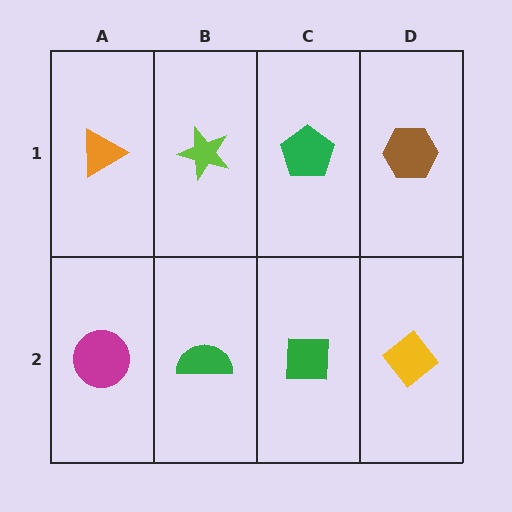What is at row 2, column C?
A green square.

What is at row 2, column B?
A green semicircle.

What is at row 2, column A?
A magenta circle.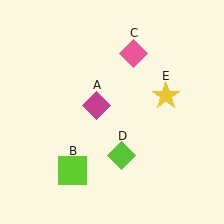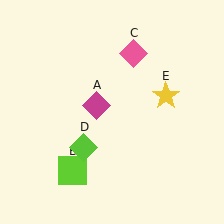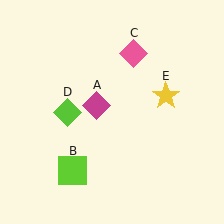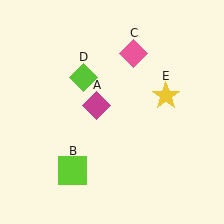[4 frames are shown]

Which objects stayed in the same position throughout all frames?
Magenta diamond (object A) and lime square (object B) and pink diamond (object C) and yellow star (object E) remained stationary.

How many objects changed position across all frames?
1 object changed position: lime diamond (object D).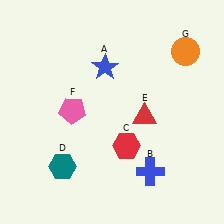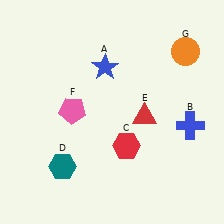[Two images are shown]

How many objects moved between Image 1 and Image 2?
1 object moved between the two images.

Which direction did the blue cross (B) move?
The blue cross (B) moved up.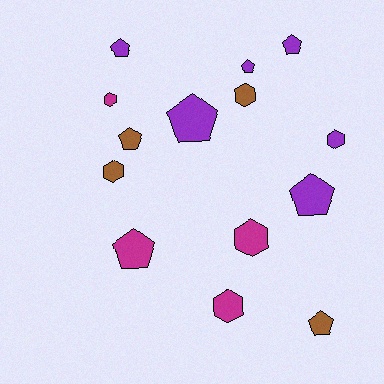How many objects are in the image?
There are 14 objects.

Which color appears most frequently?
Purple, with 6 objects.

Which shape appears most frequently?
Pentagon, with 8 objects.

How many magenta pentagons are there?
There is 1 magenta pentagon.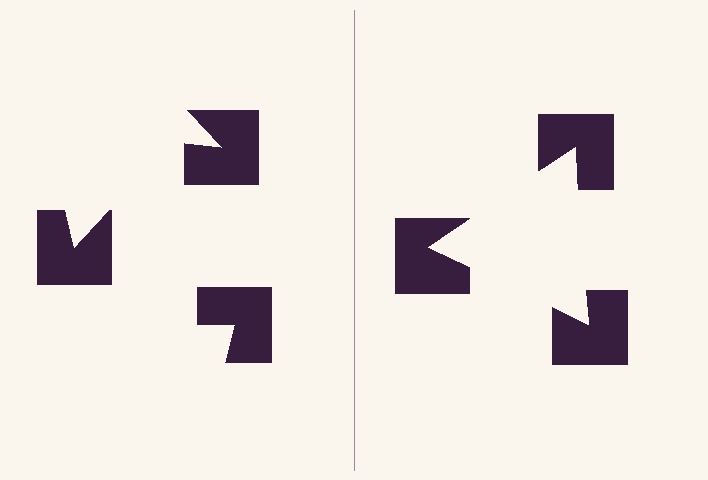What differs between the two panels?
The notched squares are positioned identically on both sides; only the wedge orientations differ. On the right they align to a triangle; on the left they are misaligned.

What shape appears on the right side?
An illusory triangle.